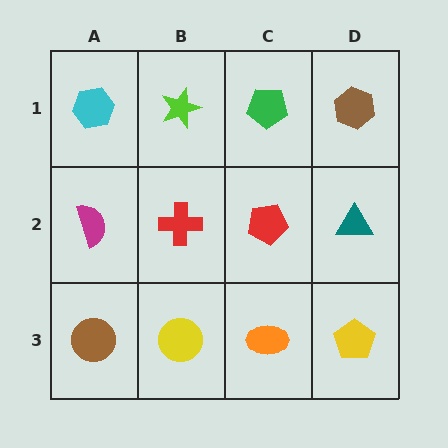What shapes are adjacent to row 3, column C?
A red pentagon (row 2, column C), a yellow circle (row 3, column B), a yellow pentagon (row 3, column D).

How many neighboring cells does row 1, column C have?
3.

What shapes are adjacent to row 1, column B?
A red cross (row 2, column B), a cyan hexagon (row 1, column A), a green pentagon (row 1, column C).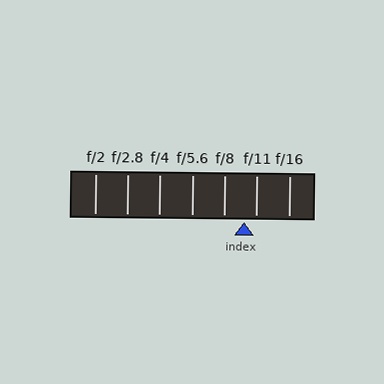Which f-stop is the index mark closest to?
The index mark is closest to f/11.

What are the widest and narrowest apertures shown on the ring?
The widest aperture shown is f/2 and the narrowest is f/16.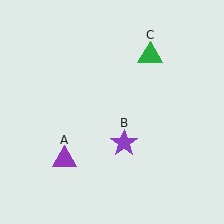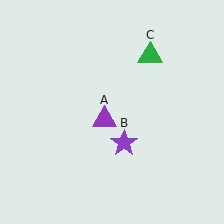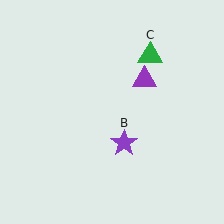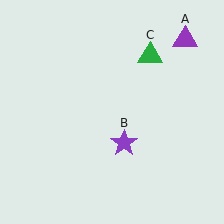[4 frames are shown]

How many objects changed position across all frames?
1 object changed position: purple triangle (object A).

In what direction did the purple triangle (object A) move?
The purple triangle (object A) moved up and to the right.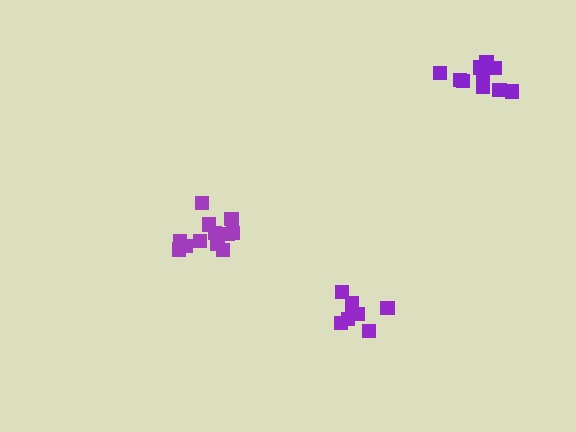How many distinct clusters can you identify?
There are 3 distinct clusters.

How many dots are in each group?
Group 1: 11 dots, Group 2: 12 dots, Group 3: 8 dots (31 total).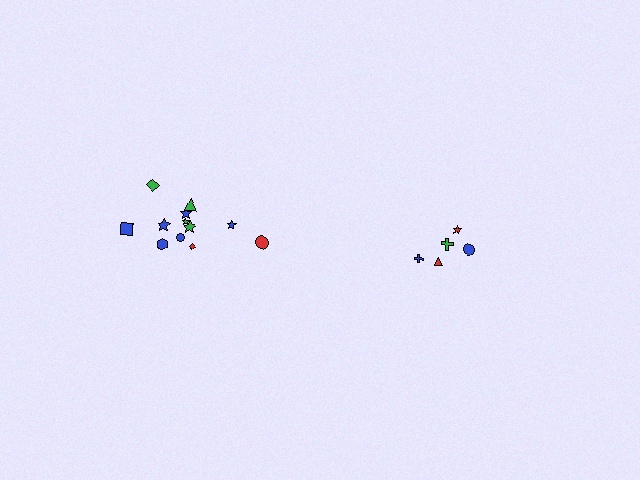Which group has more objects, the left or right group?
The left group.